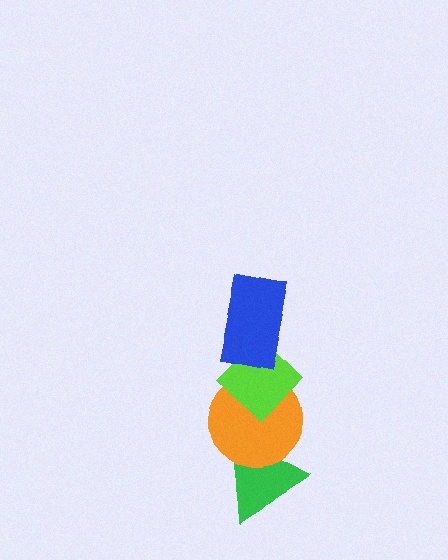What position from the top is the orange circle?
The orange circle is 3rd from the top.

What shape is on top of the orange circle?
The lime diamond is on top of the orange circle.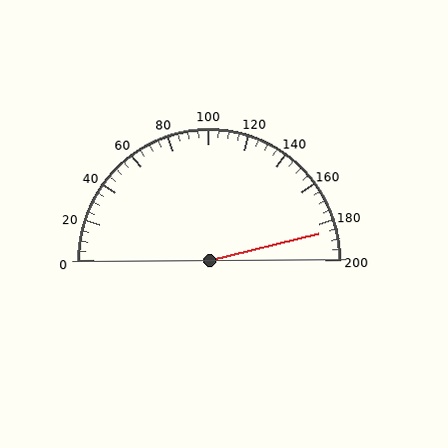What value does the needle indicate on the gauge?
The needle indicates approximately 185.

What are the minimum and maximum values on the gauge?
The gauge ranges from 0 to 200.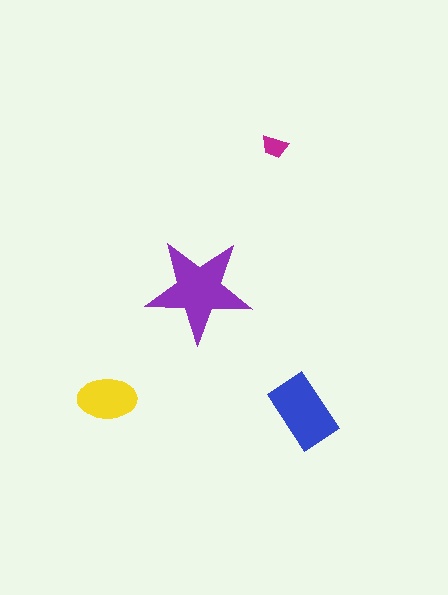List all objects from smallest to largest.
The magenta trapezoid, the yellow ellipse, the blue rectangle, the purple star.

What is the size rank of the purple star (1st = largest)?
1st.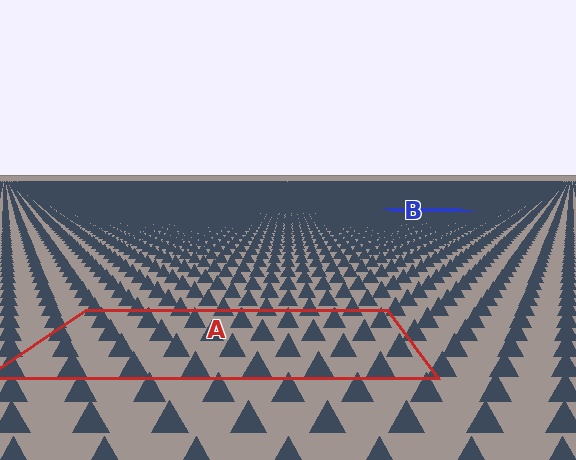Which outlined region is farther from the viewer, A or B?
Region B is farther from the viewer — the texture elements inside it appear smaller and more densely packed.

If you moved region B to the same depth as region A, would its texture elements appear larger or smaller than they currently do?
They would appear larger. At a closer depth, the same texture elements are projected at a bigger on-screen size.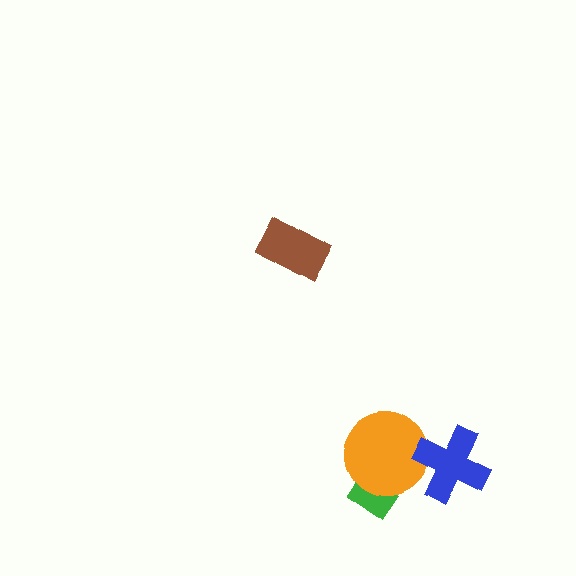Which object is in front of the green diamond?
The orange circle is in front of the green diamond.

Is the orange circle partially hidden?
Yes, it is partially covered by another shape.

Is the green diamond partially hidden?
Yes, it is partially covered by another shape.